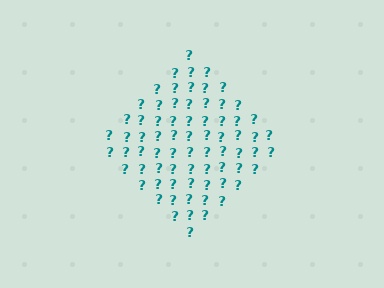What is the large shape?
The large shape is a diamond.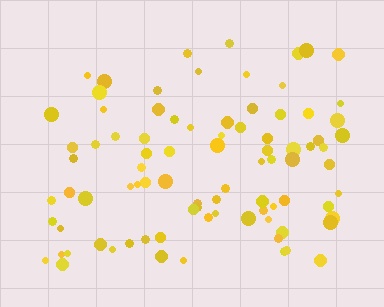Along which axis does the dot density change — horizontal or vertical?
Vertical.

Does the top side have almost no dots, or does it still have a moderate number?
Still a moderate number, just noticeably fewer than the bottom.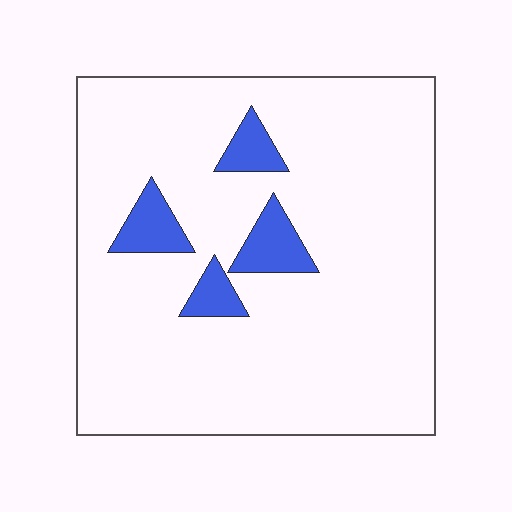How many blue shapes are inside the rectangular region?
4.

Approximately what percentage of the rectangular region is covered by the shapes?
Approximately 10%.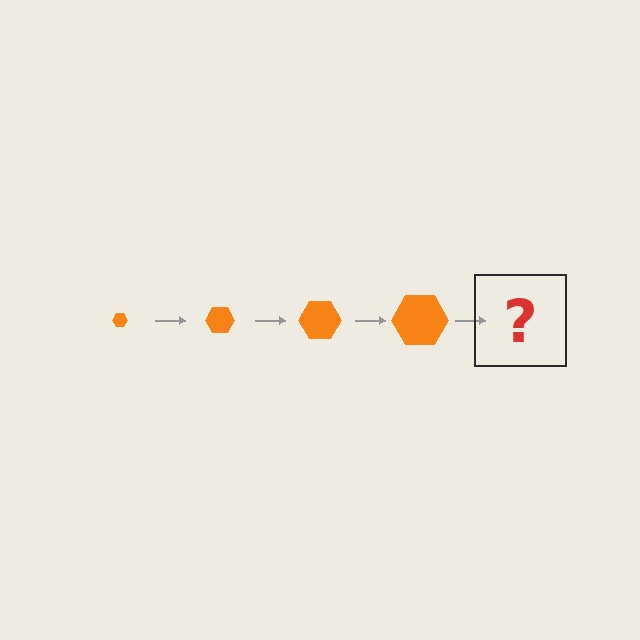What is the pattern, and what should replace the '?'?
The pattern is that the hexagon gets progressively larger each step. The '?' should be an orange hexagon, larger than the previous one.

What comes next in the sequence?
The next element should be an orange hexagon, larger than the previous one.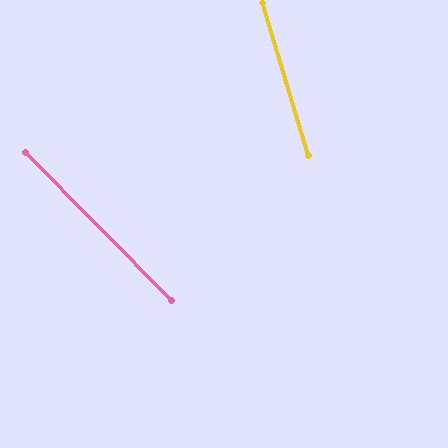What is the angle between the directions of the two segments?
Approximately 28 degrees.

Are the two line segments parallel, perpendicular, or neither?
Neither parallel nor perpendicular — they differ by about 28°.